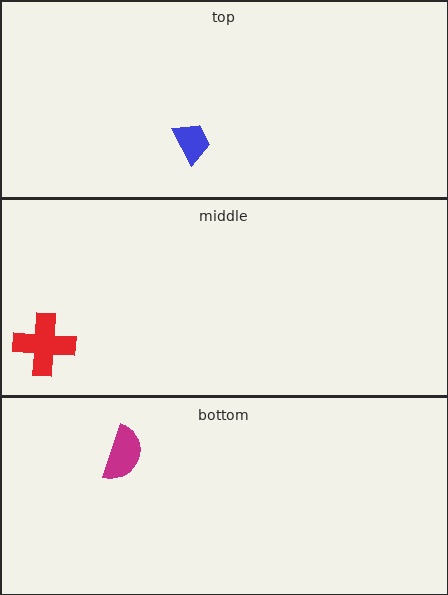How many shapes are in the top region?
1.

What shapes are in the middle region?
The red cross.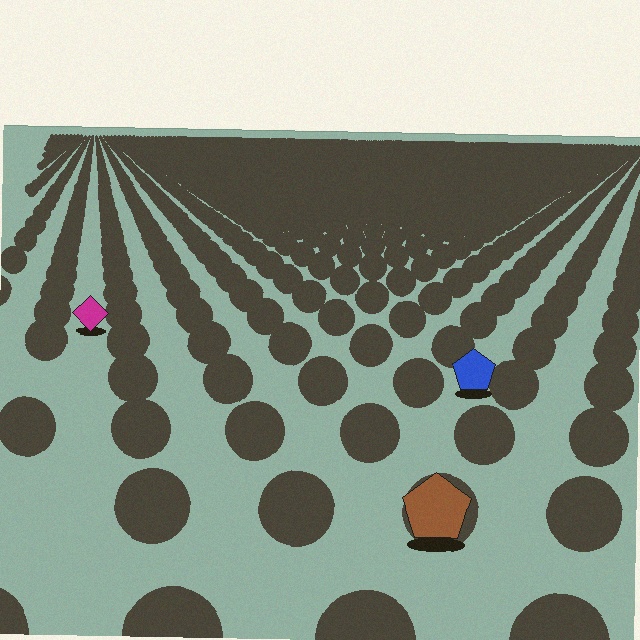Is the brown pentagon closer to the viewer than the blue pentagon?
Yes. The brown pentagon is closer — you can tell from the texture gradient: the ground texture is coarser near it.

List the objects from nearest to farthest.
From nearest to farthest: the brown pentagon, the blue pentagon, the magenta diamond.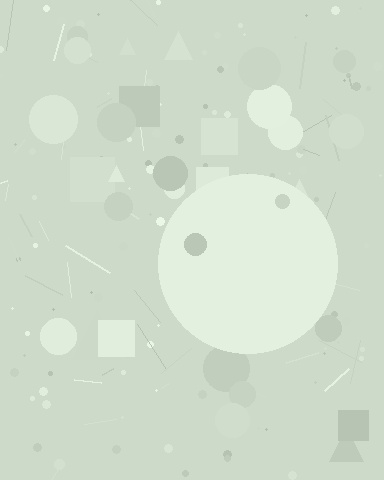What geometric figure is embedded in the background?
A circle is embedded in the background.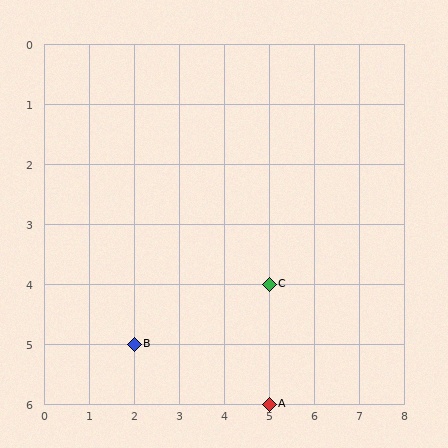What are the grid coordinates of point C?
Point C is at grid coordinates (5, 4).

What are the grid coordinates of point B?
Point B is at grid coordinates (2, 5).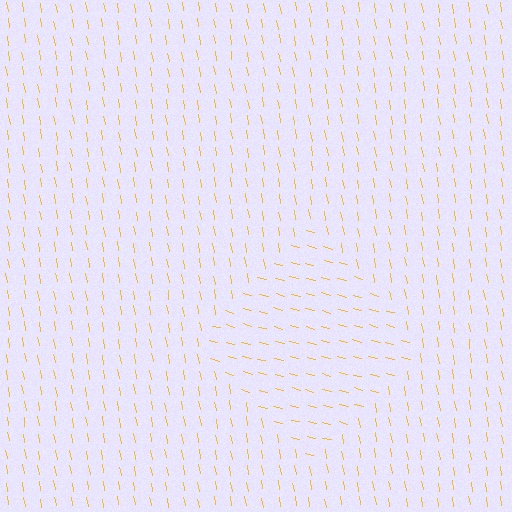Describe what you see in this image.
The image is filled with small yellow line segments. A diamond region in the image has lines oriented differently from the surrounding lines, creating a visible texture boundary.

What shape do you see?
I see a diamond.